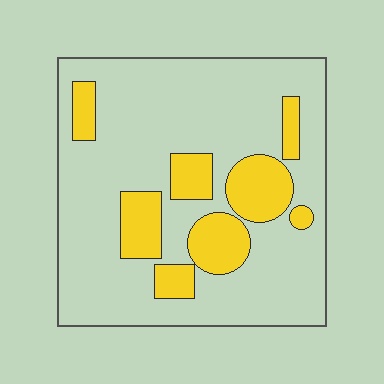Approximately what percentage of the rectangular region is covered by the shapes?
Approximately 20%.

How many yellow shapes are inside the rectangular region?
8.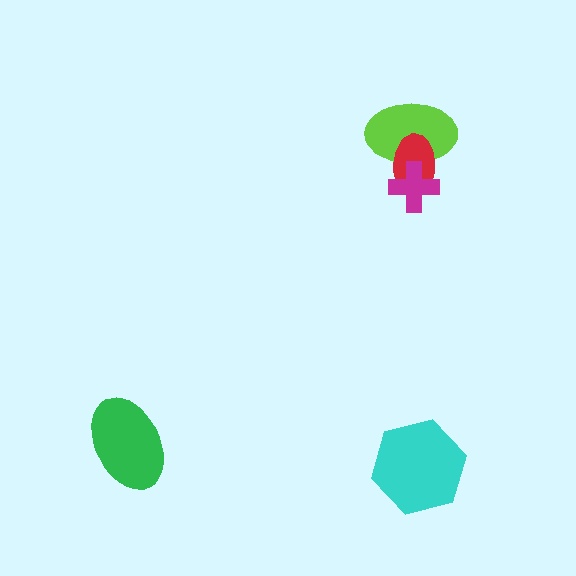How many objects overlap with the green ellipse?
0 objects overlap with the green ellipse.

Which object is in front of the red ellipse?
The magenta cross is in front of the red ellipse.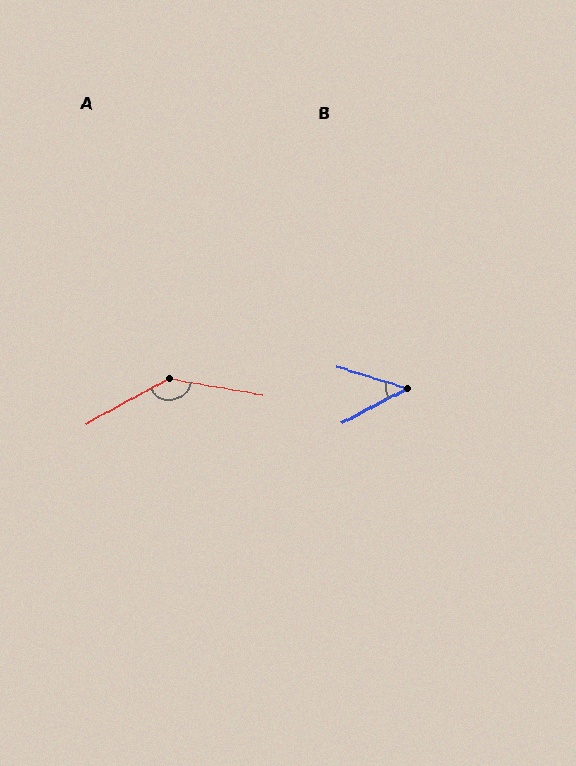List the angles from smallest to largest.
B (46°), A (141°).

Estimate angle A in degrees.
Approximately 141 degrees.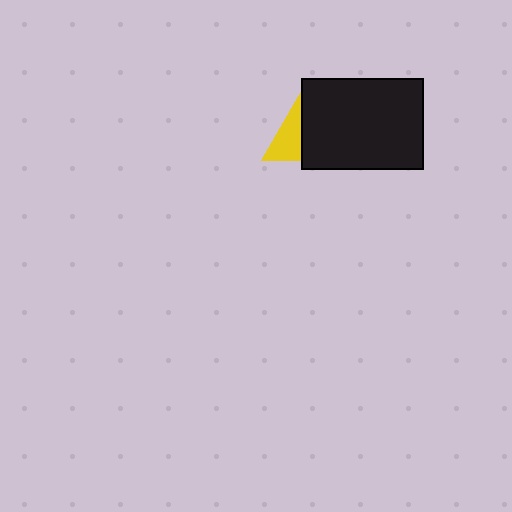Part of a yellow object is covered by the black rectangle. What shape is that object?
It is a triangle.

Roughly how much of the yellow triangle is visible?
A small part of it is visible (roughly 40%).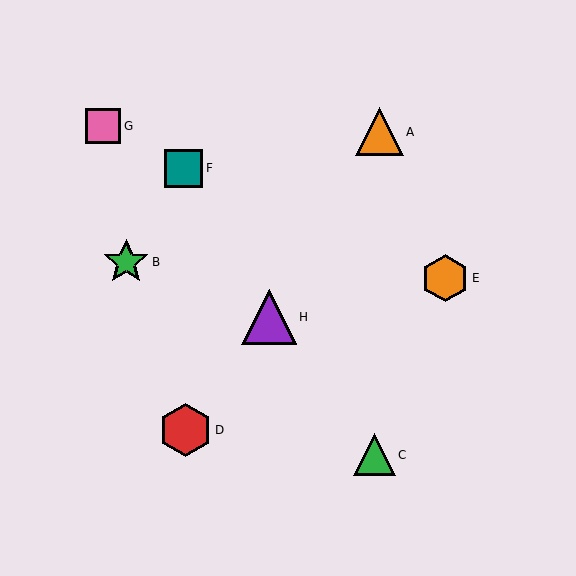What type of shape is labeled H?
Shape H is a purple triangle.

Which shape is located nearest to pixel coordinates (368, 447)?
The green triangle (labeled C) at (374, 455) is nearest to that location.